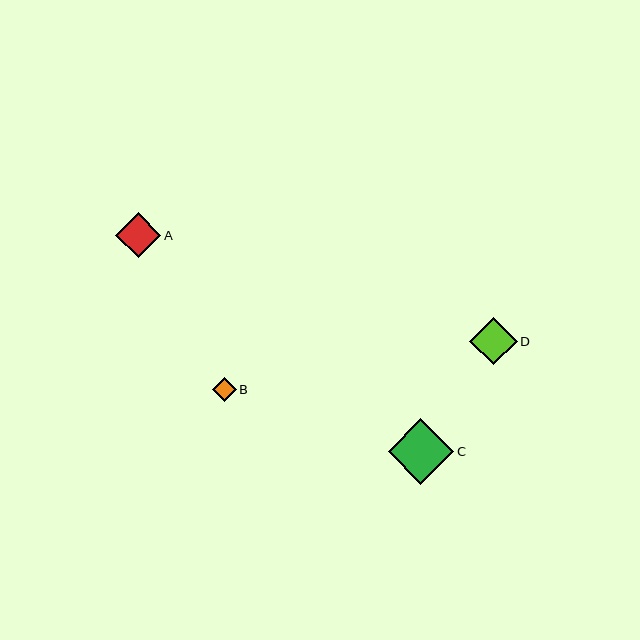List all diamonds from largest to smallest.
From largest to smallest: C, D, A, B.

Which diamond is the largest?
Diamond C is the largest with a size of approximately 66 pixels.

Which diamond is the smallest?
Diamond B is the smallest with a size of approximately 24 pixels.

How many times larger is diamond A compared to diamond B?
Diamond A is approximately 1.9 times the size of diamond B.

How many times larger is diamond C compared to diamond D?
Diamond C is approximately 1.4 times the size of diamond D.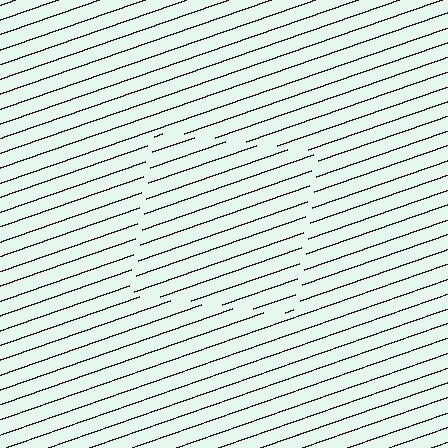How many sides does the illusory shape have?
4 sides — the line-ends trace a square.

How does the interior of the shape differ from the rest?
The interior of the shape contains the same grating, shifted by half a period — the contour is defined by the phase discontinuity where line-ends from the inner and outer gratings abut.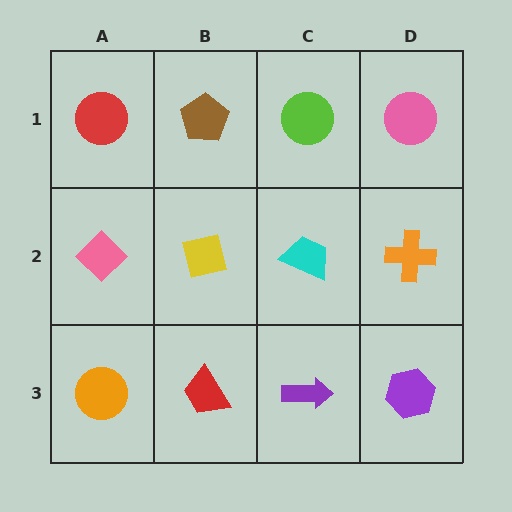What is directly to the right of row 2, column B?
A cyan trapezoid.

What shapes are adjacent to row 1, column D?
An orange cross (row 2, column D), a lime circle (row 1, column C).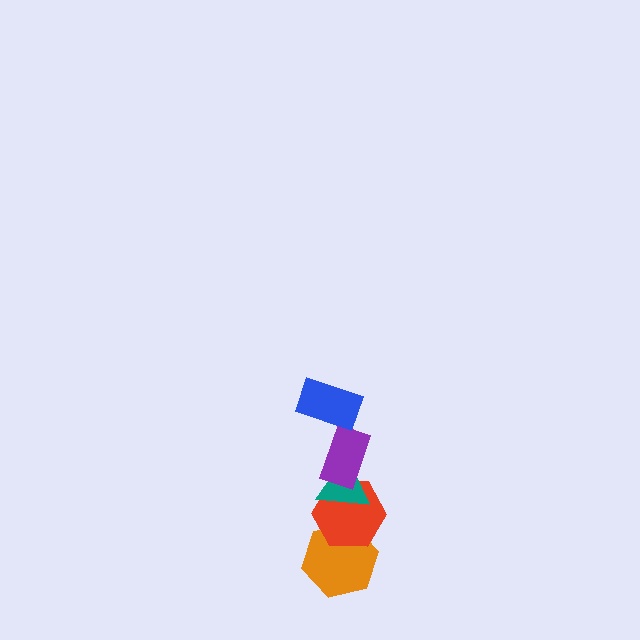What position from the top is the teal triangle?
The teal triangle is 3rd from the top.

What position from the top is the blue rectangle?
The blue rectangle is 1st from the top.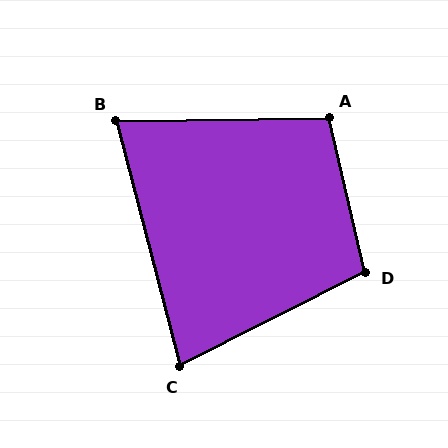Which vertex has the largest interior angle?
D, at approximately 104 degrees.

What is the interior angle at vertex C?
Approximately 78 degrees (acute).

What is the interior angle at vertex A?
Approximately 102 degrees (obtuse).